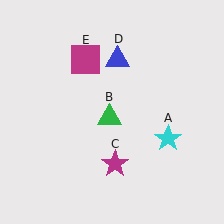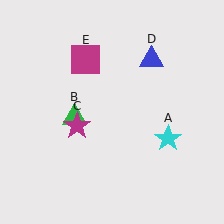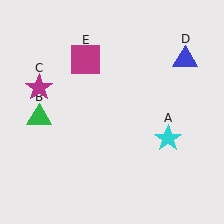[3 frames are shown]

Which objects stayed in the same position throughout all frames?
Cyan star (object A) and magenta square (object E) remained stationary.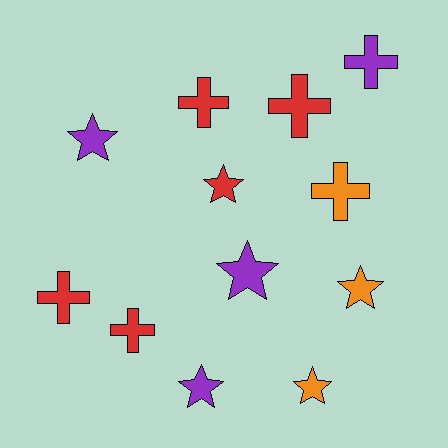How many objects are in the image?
There are 12 objects.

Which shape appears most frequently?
Cross, with 6 objects.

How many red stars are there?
There is 1 red star.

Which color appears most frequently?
Red, with 5 objects.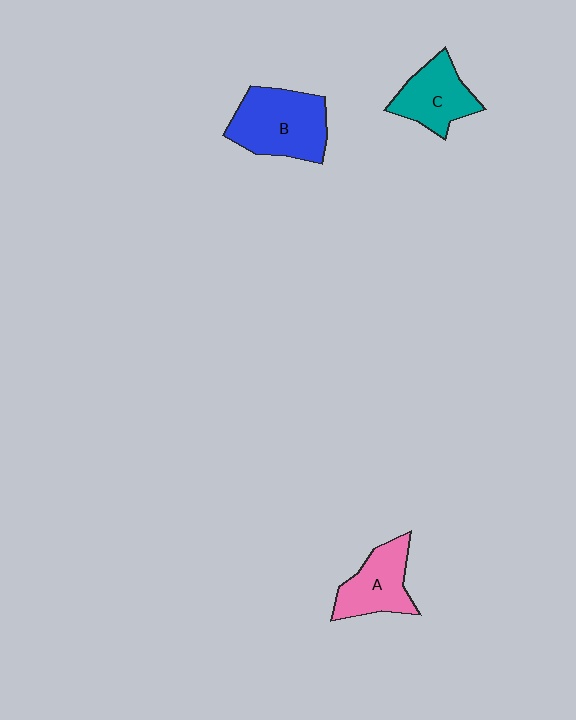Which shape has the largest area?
Shape B (blue).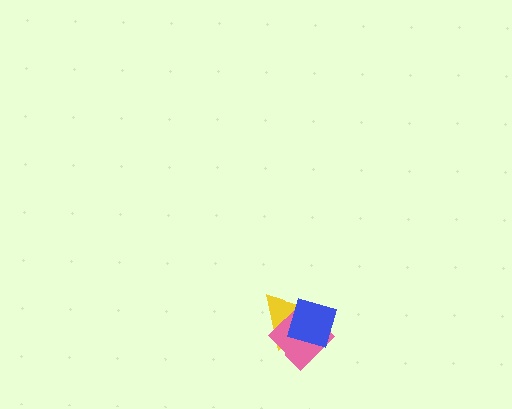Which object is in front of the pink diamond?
The blue diamond is in front of the pink diamond.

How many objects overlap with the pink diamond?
2 objects overlap with the pink diamond.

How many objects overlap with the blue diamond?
2 objects overlap with the blue diamond.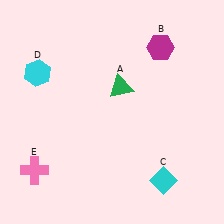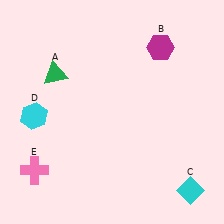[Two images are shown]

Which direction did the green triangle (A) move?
The green triangle (A) moved left.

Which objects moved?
The objects that moved are: the green triangle (A), the cyan diamond (C), the cyan hexagon (D).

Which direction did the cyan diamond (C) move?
The cyan diamond (C) moved right.